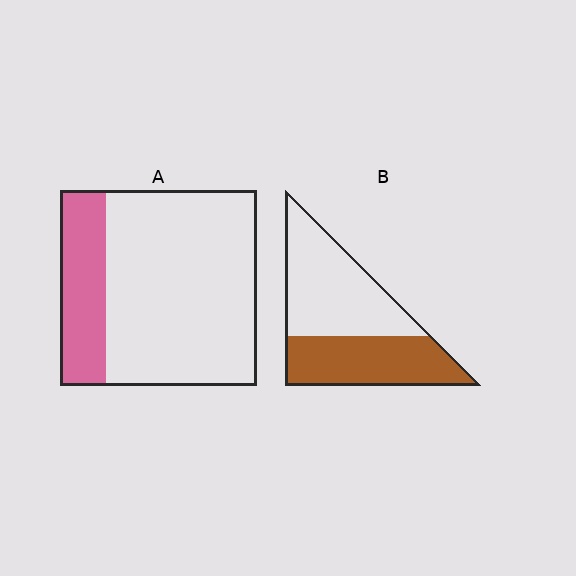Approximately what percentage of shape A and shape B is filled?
A is approximately 25% and B is approximately 45%.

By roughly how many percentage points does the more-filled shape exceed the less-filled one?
By roughly 20 percentage points (B over A).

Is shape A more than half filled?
No.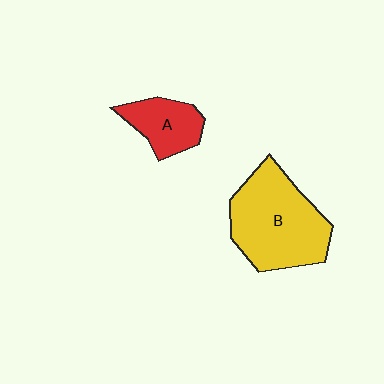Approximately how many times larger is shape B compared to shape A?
Approximately 2.2 times.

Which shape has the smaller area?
Shape A (red).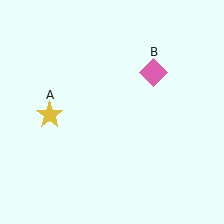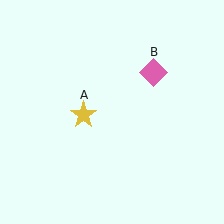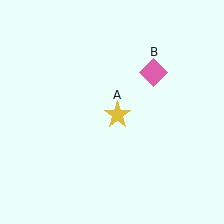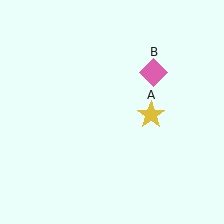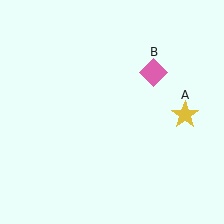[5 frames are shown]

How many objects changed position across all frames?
1 object changed position: yellow star (object A).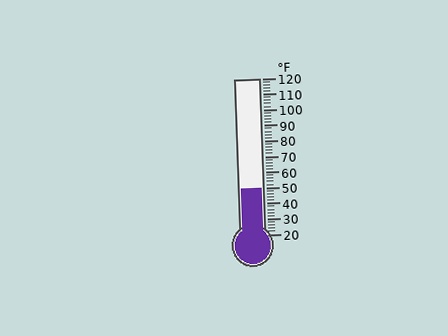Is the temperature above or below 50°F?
The temperature is at 50°F.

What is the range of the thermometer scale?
The thermometer scale ranges from 20°F to 120°F.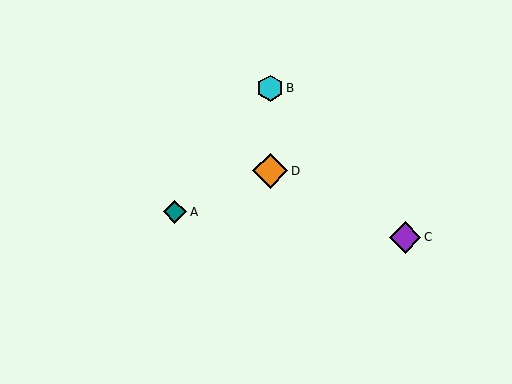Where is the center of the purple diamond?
The center of the purple diamond is at (405, 237).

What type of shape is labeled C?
Shape C is a purple diamond.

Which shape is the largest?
The orange diamond (labeled D) is the largest.